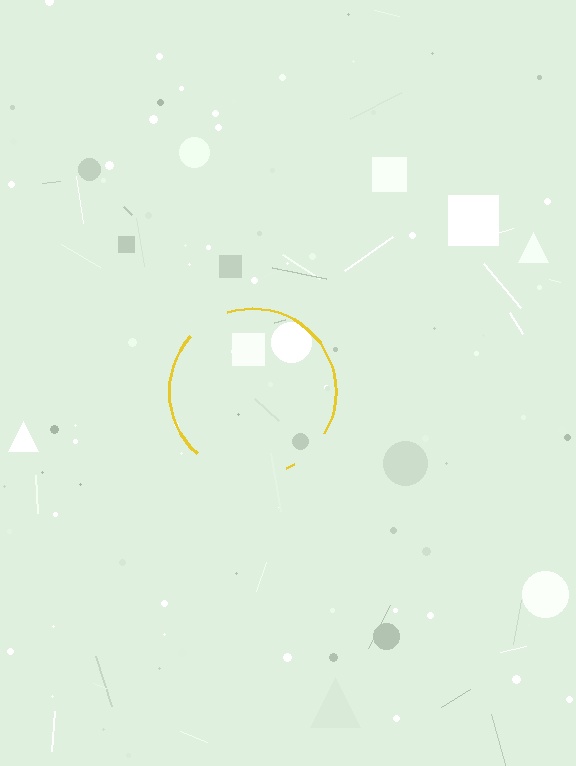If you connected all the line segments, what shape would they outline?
They would outline a circle.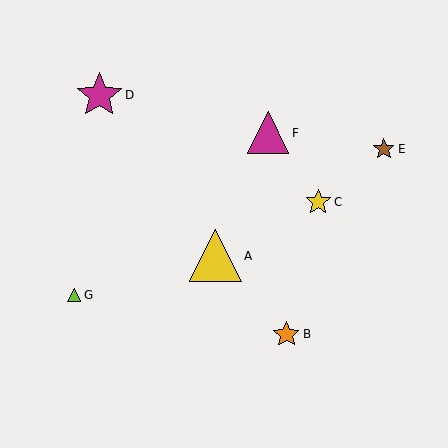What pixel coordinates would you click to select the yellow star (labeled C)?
Click at (318, 202) to select the yellow star C.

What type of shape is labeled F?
Shape F is a magenta triangle.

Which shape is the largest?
The yellow triangle (labeled A) is the largest.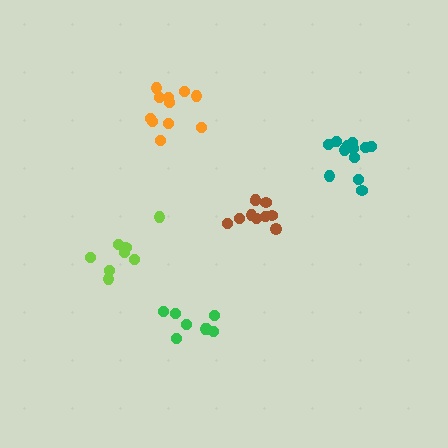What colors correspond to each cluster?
The clusters are colored: brown, lime, teal, orange, green.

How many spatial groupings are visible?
There are 5 spatial groupings.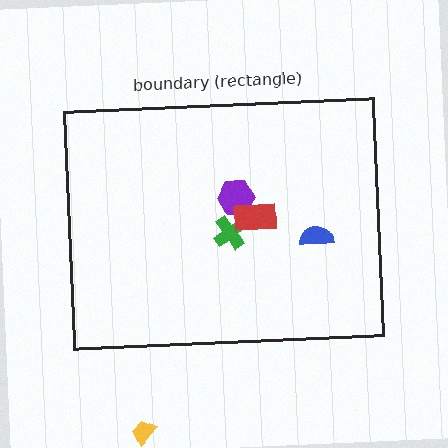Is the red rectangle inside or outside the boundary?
Inside.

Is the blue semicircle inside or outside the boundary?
Inside.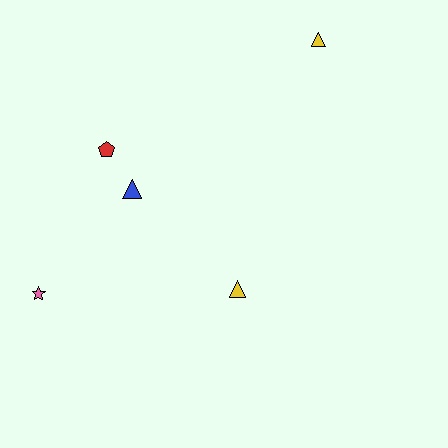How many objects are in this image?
There are 5 objects.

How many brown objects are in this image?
There are no brown objects.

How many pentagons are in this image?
There is 1 pentagon.